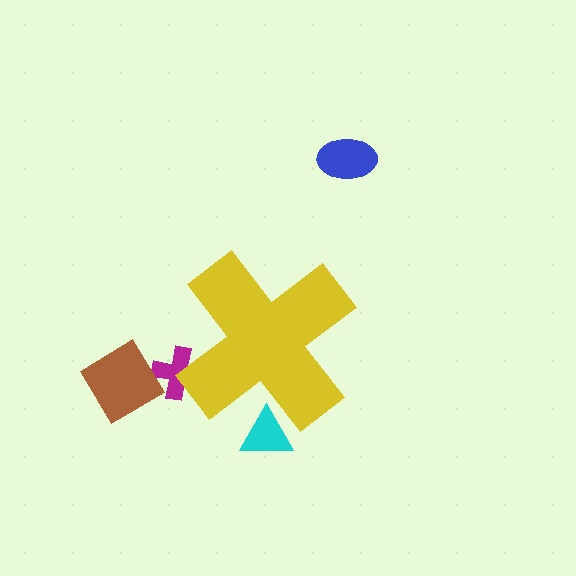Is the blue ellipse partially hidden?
No, the blue ellipse is fully visible.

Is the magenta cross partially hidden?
Yes, the magenta cross is partially hidden behind the yellow cross.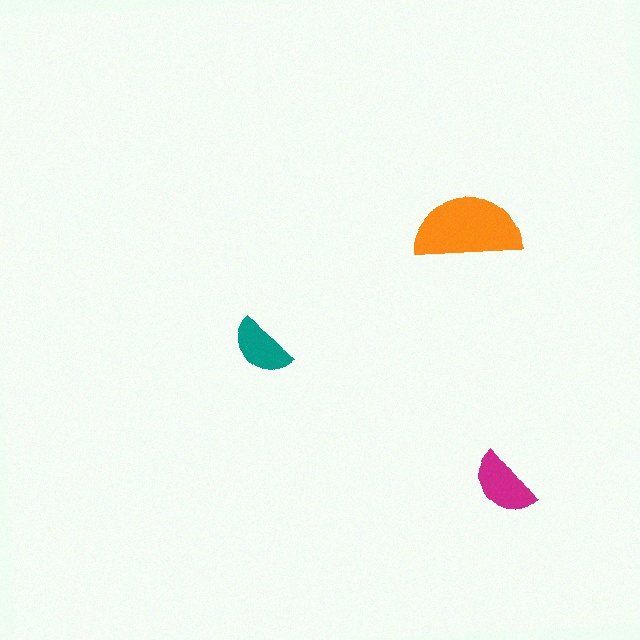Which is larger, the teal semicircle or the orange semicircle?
The orange one.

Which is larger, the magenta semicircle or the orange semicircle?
The orange one.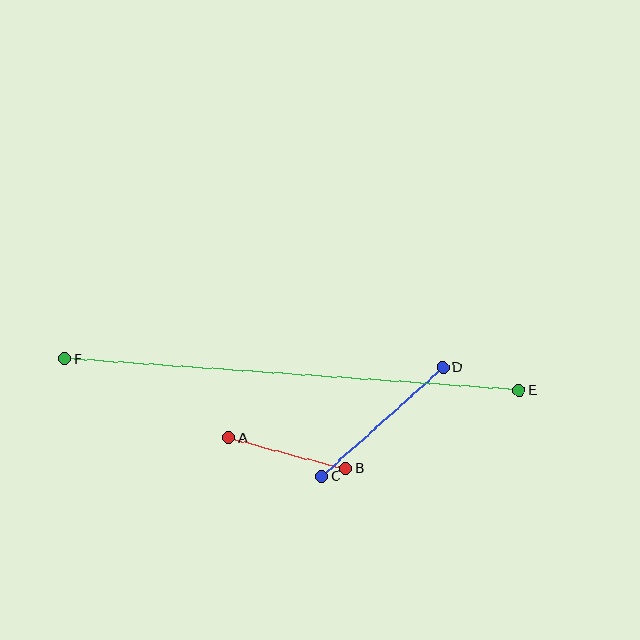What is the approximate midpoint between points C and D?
The midpoint is at approximately (382, 422) pixels.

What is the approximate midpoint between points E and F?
The midpoint is at approximately (292, 375) pixels.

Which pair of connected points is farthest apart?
Points E and F are farthest apart.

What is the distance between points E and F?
The distance is approximately 455 pixels.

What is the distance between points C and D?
The distance is approximately 163 pixels.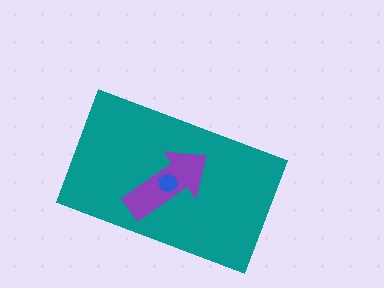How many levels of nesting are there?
3.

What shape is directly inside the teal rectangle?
The purple arrow.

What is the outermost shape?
The teal rectangle.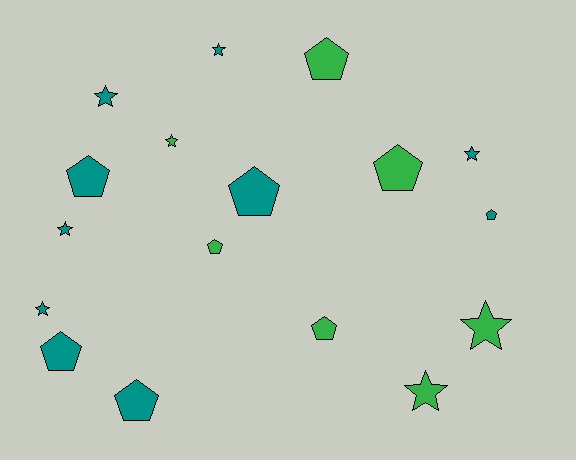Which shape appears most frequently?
Pentagon, with 9 objects.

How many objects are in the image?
There are 17 objects.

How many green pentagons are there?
There are 4 green pentagons.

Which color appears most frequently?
Teal, with 10 objects.